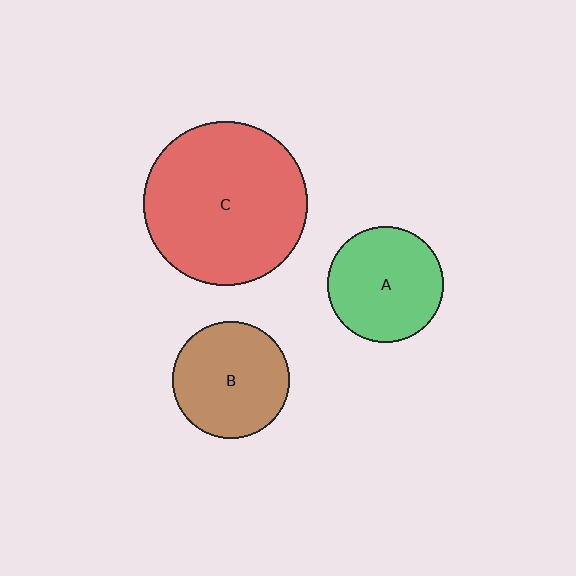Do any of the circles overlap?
No, none of the circles overlap.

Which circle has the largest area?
Circle C (red).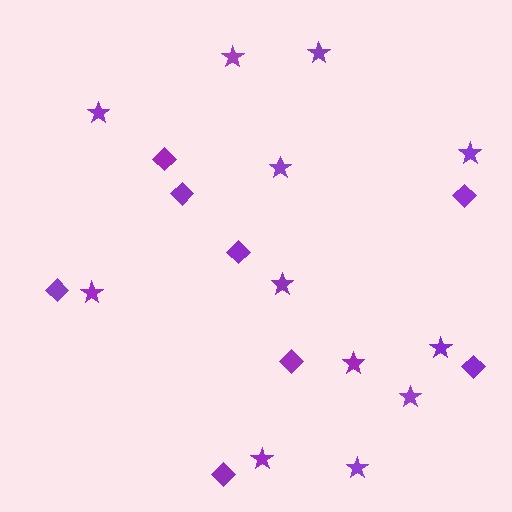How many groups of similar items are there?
There are 2 groups: one group of diamonds (8) and one group of stars (12).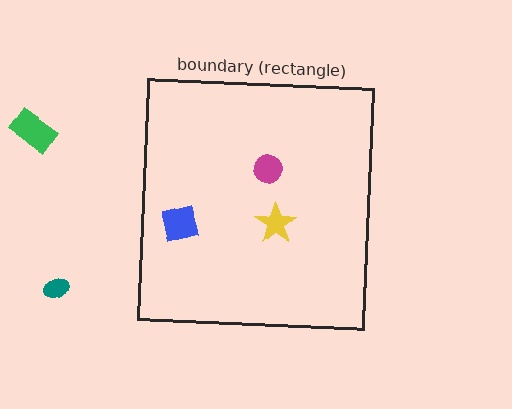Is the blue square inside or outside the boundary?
Inside.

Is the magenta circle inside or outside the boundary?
Inside.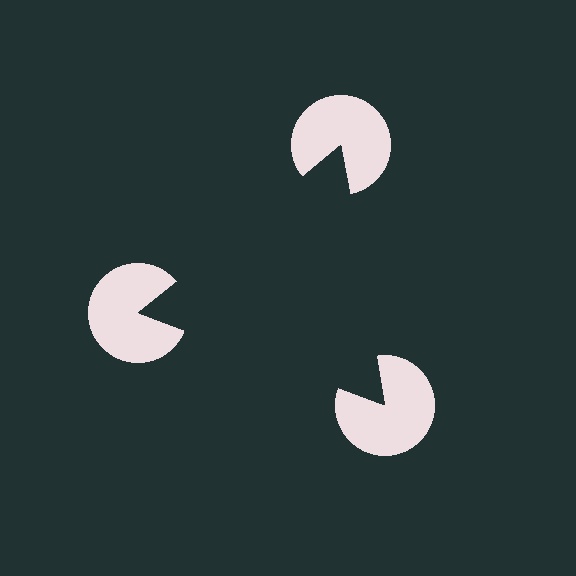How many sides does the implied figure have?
3 sides.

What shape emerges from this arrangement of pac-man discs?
An illusory triangle — its edges are inferred from the aligned wedge cuts in the pac-man discs, not physically drawn.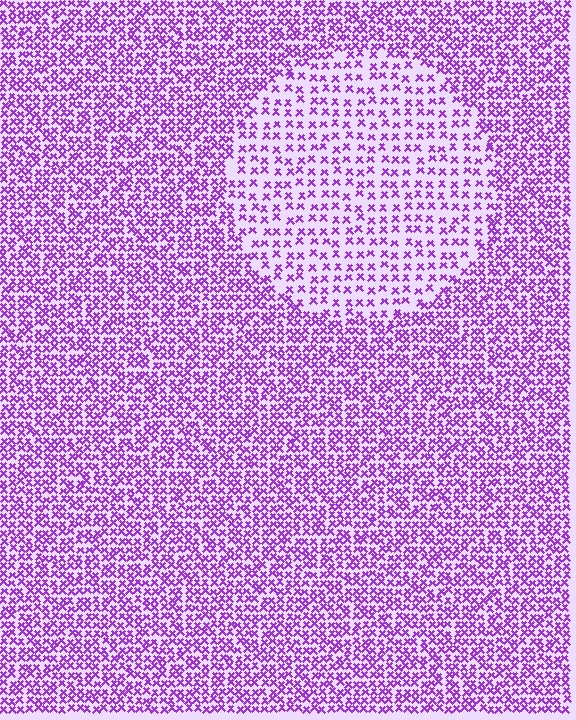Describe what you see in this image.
The image contains small purple elements arranged at two different densities. A circle-shaped region is visible where the elements are less densely packed than the surrounding area.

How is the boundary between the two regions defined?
The boundary is defined by a change in element density (approximately 2.0x ratio). All elements are the same color, size, and shape.